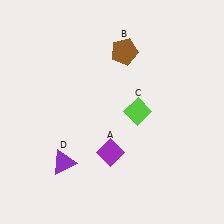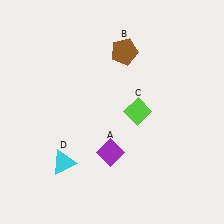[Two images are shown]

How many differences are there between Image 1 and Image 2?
There is 1 difference between the two images.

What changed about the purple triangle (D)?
In Image 1, D is purple. In Image 2, it changed to cyan.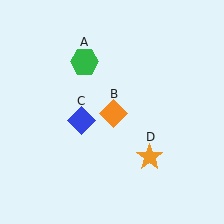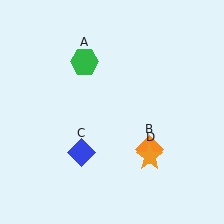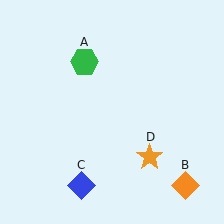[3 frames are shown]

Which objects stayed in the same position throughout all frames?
Green hexagon (object A) and orange star (object D) remained stationary.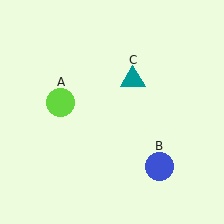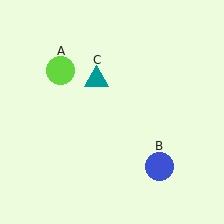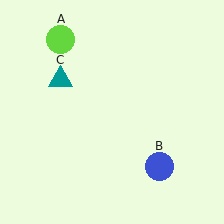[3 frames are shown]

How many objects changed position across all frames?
2 objects changed position: lime circle (object A), teal triangle (object C).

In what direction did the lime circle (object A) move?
The lime circle (object A) moved up.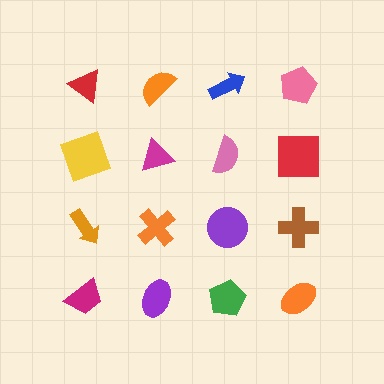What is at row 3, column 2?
An orange cross.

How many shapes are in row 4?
4 shapes.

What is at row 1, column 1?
A red triangle.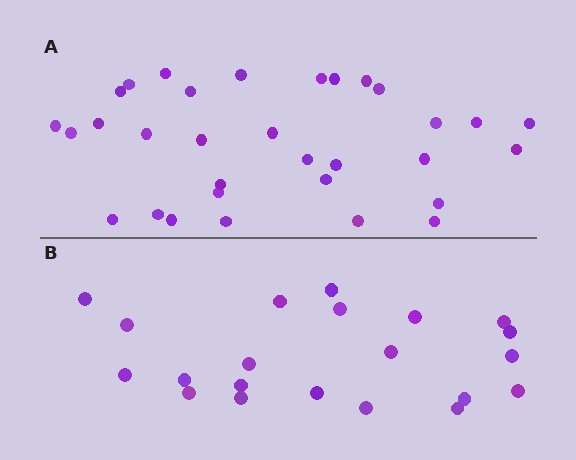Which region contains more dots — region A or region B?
Region A (the top region) has more dots.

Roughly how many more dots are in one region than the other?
Region A has roughly 12 or so more dots than region B.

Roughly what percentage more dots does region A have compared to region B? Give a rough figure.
About 50% more.